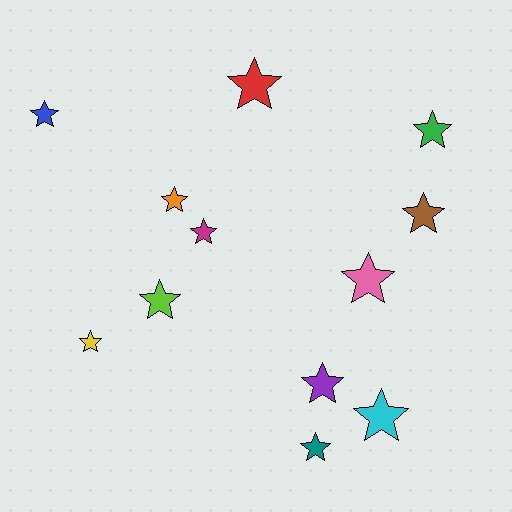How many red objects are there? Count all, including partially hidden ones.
There is 1 red object.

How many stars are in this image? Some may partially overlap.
There are 12 stars.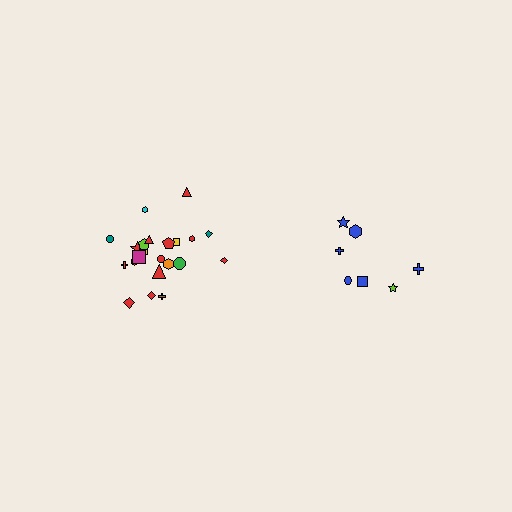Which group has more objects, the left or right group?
The left group.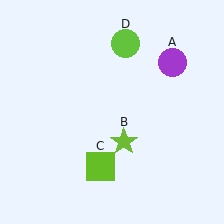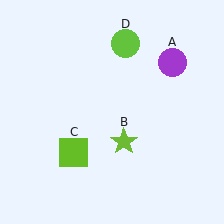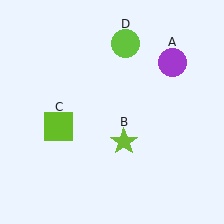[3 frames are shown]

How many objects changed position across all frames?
1 object changed position: lime square (object C).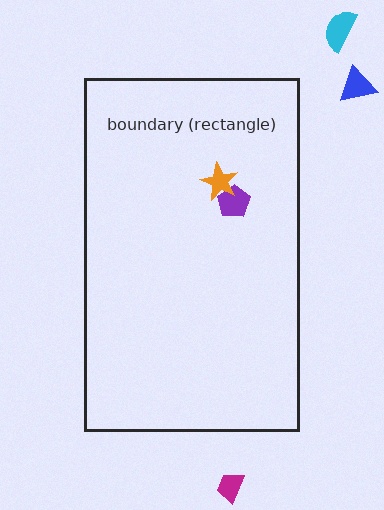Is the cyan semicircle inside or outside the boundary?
Outside.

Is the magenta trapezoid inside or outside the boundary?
Outside.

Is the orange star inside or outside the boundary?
Inside.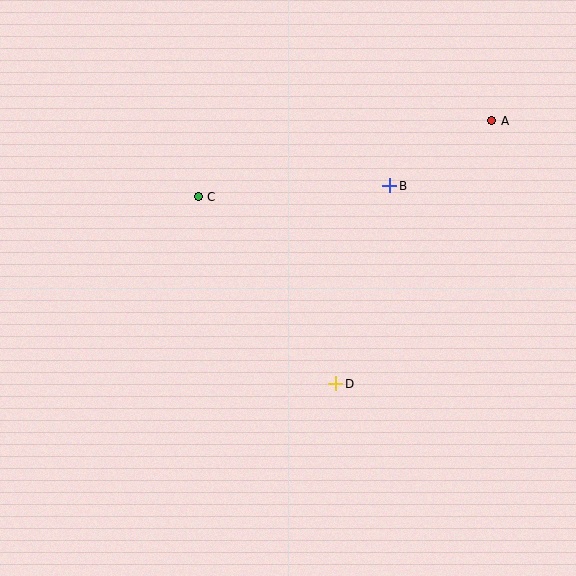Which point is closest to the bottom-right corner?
Point D is closest to the bottom-right corner.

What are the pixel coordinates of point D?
Point D is at (336, 384).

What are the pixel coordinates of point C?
Point C is at (198, 197).